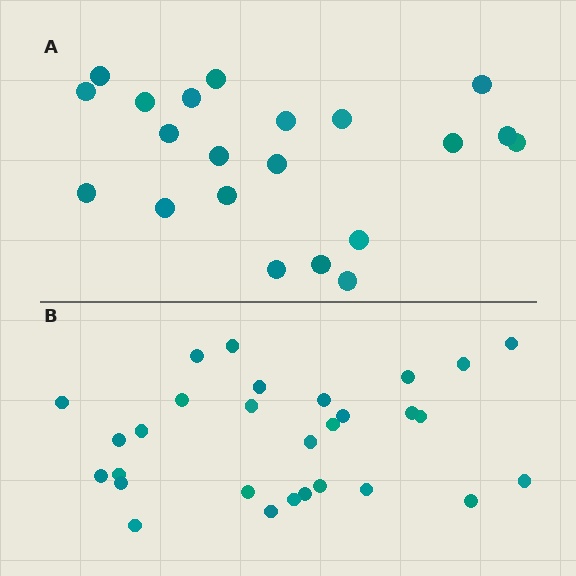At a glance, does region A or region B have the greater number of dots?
Region B (the bottom region) has more dots.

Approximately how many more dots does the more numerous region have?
Region B has roughly 8 or so more dots than region A.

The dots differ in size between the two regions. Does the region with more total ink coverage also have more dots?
No. Region A has more total ink coverage because its dots are larger, but region B actually contains more individual dots. Total area can be misleading — the number of items is what matters here.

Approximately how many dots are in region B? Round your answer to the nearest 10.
About 30 dots. (The exact count is 29, which rounds to 30.)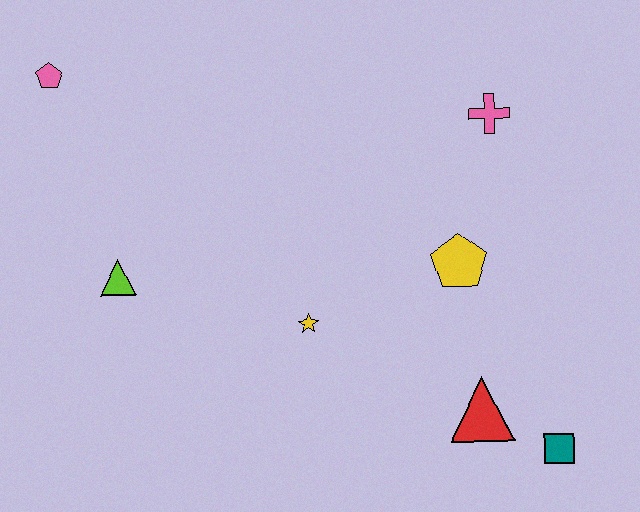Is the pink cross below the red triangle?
No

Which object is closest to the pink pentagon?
The lime triangle is closest to the pink pentagon.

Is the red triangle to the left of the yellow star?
No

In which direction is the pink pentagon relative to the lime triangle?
The pink pentagon is above the lime triangle.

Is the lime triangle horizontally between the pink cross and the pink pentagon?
Yes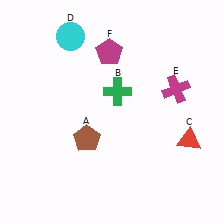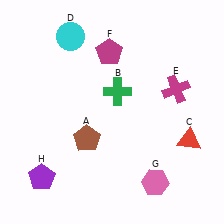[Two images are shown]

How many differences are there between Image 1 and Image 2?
There are 2 differences between the two images.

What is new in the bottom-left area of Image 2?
A purple pentagon (H) was added in the bottom-left area of Image 2.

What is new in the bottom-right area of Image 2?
A pink hexagon (G) was added in the bottom-right area of Image 2.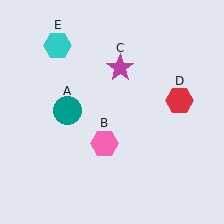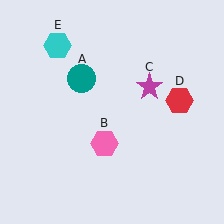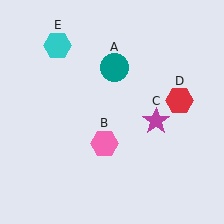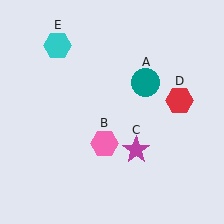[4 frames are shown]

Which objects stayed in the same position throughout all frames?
Pink hexagon (object B) and red hexagon (object D) and cyan hexagon (object E) remained stationary.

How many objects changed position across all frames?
2 objects changed position: teal circle (object A), magenta star (object C).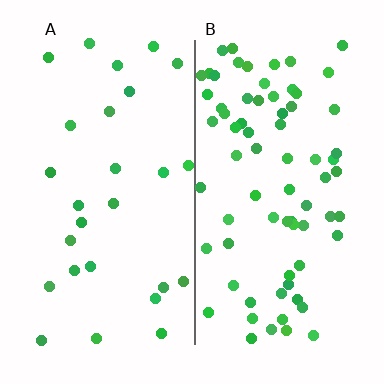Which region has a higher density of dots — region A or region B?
B (the right).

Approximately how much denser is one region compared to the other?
Approximately 2.7× — region B over region A.